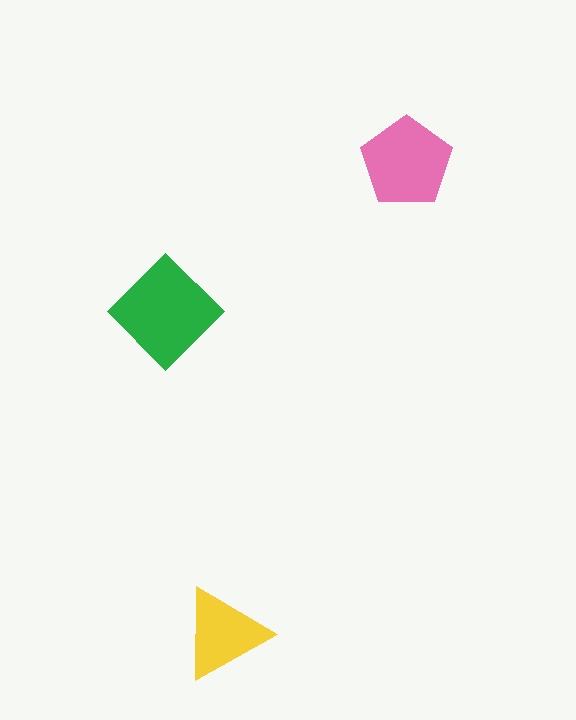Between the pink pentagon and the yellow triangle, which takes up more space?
The pink pentagon.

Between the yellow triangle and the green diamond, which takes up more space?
The green diamond.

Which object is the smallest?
The yellow triangle.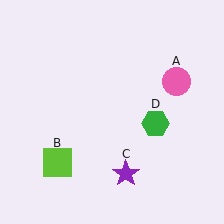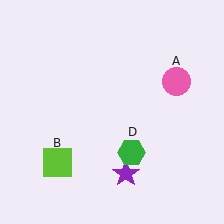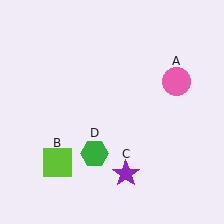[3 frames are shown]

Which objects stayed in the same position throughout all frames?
Pink circle (object A) and lime square (object B) and purple star (object C) remained stationary.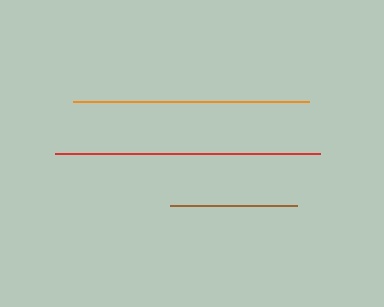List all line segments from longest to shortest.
From longest to shortest: red, orange, brown.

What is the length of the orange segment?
The orange segment is approximately 236 pixels long.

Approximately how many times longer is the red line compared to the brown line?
The red line is approximately 2.1 times the length of the brown line.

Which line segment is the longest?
The red line is the longest at approximately 264 pixels.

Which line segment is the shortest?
The brown line is the shortest at approximately 127 pixels.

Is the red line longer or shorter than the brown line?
The red line is longer than the brown line.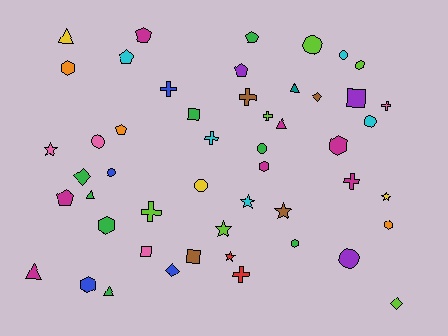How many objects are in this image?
There are 50 objects.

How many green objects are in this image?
There are 8 green objects.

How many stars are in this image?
There are 6 stars.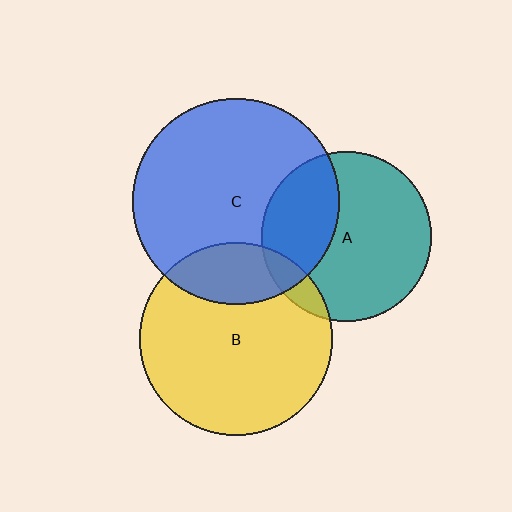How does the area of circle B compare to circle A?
Approximately 1.3 times.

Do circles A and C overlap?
Yes.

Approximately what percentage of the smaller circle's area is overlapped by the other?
Approximately 35%.